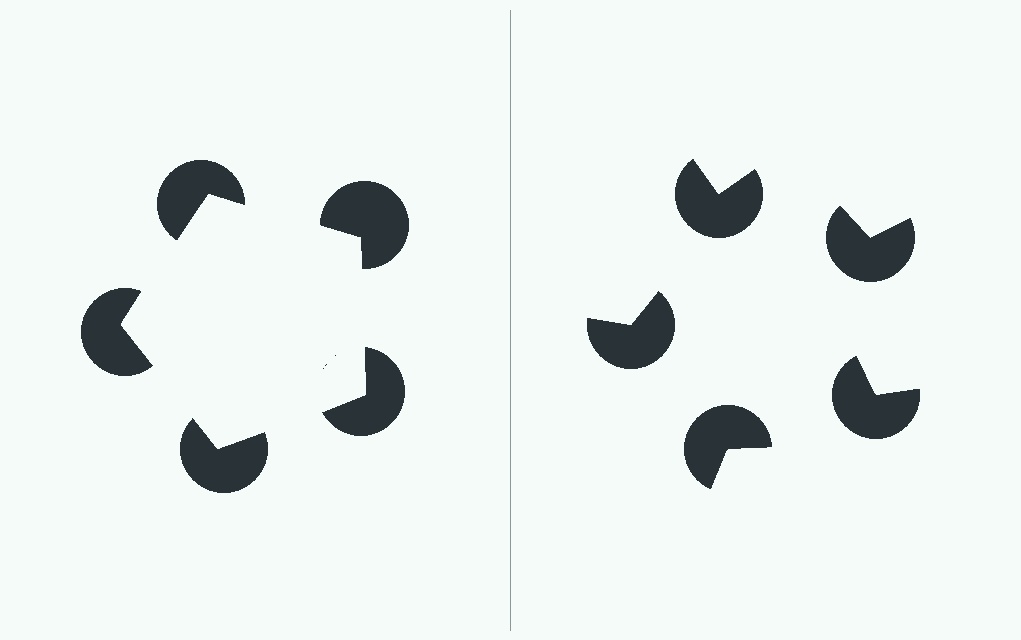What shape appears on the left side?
An illusory pentagon.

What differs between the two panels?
The pac-man discs are positioned identically on both sides; only the wedge orientations differ. On the left they align to a pentagon; on the right they are misaligned.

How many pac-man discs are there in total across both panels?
10 — 5 on each side.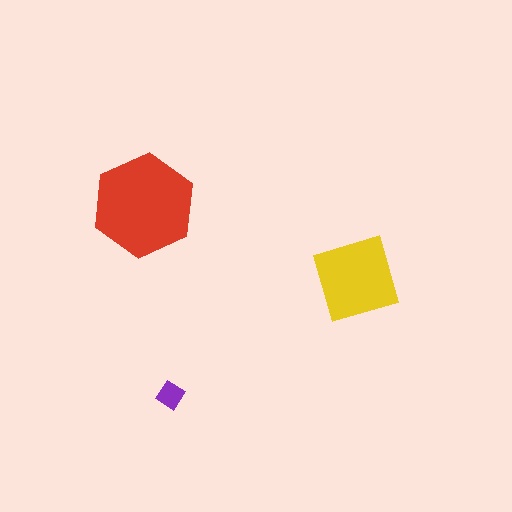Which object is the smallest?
The purple diamond.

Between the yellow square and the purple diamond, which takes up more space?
The yellow square.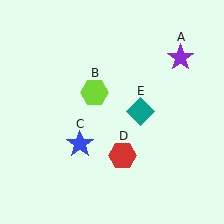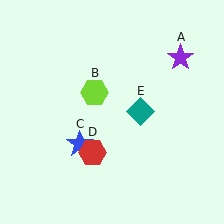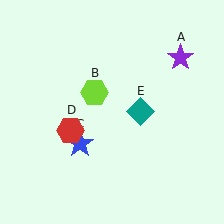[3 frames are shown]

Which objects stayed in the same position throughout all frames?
Purple star (object A) and lime hexagon (object B) and blue star (object C) and teal diamond (object E) remained stationary.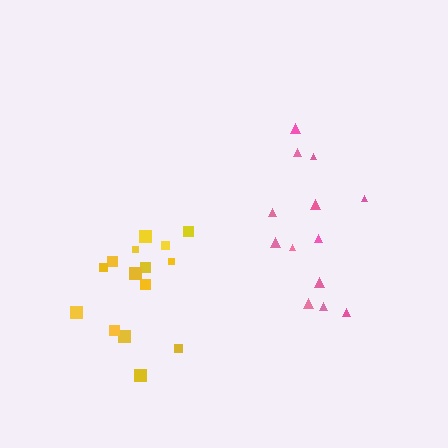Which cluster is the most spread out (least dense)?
Pink.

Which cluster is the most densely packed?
Yellow.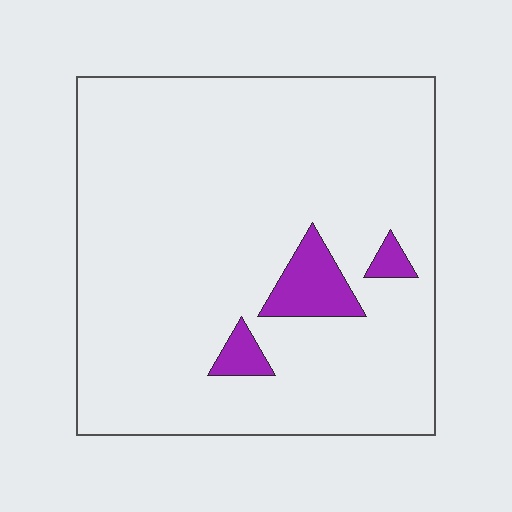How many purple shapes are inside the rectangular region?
3.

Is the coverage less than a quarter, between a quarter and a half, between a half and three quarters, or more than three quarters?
Less than a quarter.